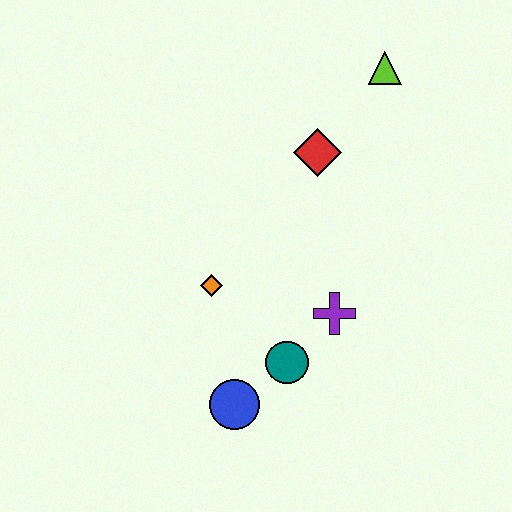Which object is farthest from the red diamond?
The blue circle is farthest from the red diamond.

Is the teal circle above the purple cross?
No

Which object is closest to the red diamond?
The lime triangle is closest to the red diamond.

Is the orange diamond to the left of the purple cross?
Yes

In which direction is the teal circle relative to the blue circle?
The teal circle is to the right of the blue circle.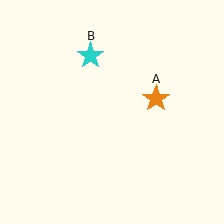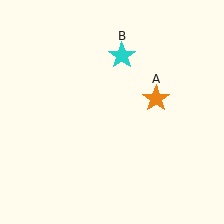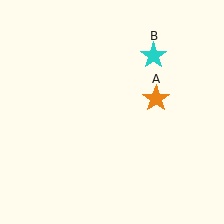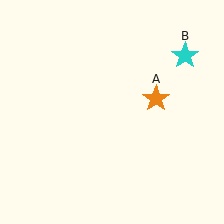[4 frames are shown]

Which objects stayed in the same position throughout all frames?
Orange star (object A) remained stationary.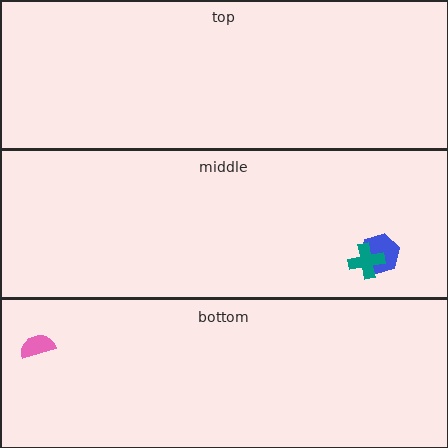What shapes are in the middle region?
The blue hexagon, the teal cross.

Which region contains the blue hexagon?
The middle region.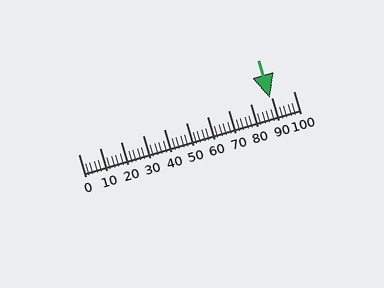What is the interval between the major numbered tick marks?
The major tick marks are spaced 10 units apart.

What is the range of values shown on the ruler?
The ruler shows values from 0 to 100.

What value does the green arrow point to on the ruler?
The green arrow points to approximately 89.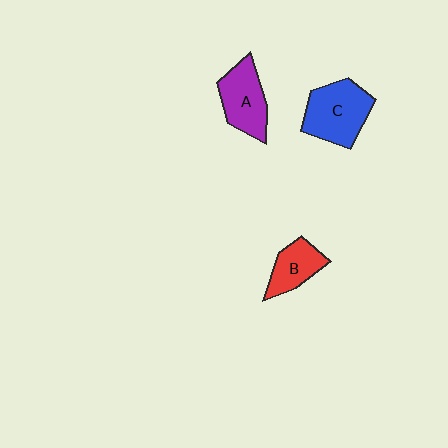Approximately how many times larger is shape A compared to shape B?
Approximately 1.3 times.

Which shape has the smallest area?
Shape B (red).